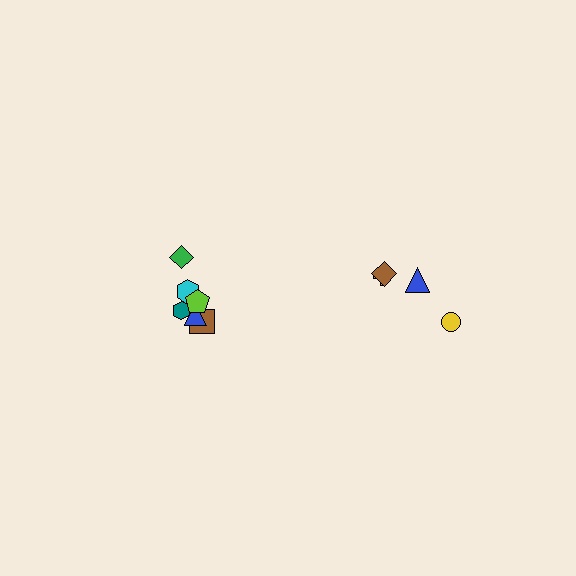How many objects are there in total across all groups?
There are 10 objects.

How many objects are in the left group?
There are 6 objects.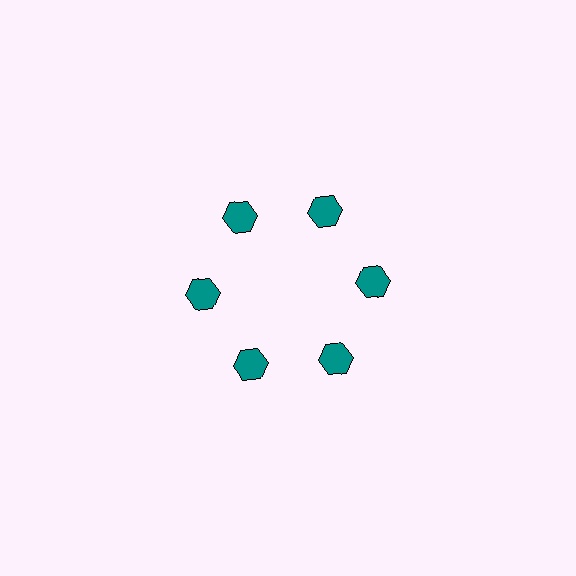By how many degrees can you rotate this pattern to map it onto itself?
The pattern maps onto itself every 60 degrees of rotation.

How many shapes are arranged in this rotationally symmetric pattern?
There are 6 shapes, arranged in 6 groups of 1.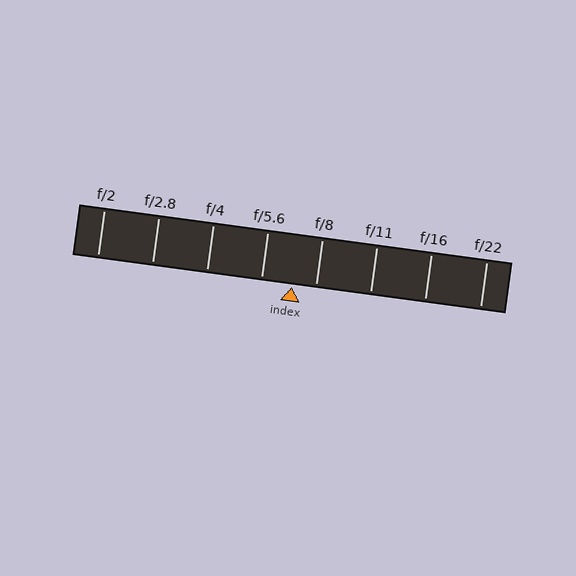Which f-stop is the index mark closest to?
The index mark is closest to f/8.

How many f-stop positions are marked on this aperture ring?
There are 8 f-stop positions marked.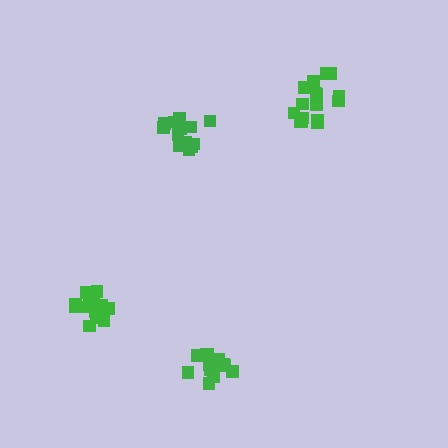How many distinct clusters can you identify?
There are 4 distinct clusters.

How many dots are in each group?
Group 1: 17 dots, Group 2: 13 dots, Group 3: 14 dots, Group 4: 18 dots (62 total).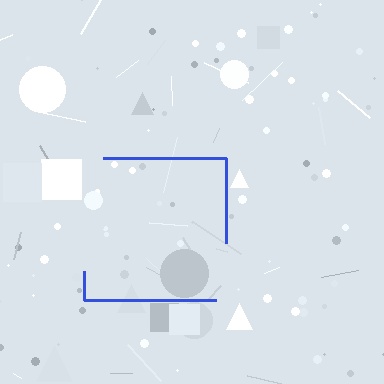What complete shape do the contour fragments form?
The contour fragments form a square.